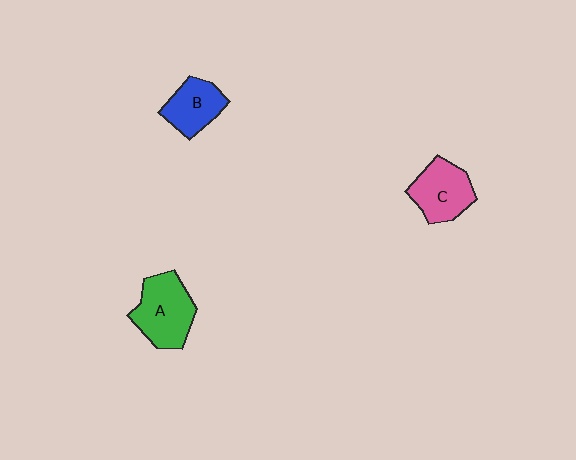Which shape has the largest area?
Shape A (green).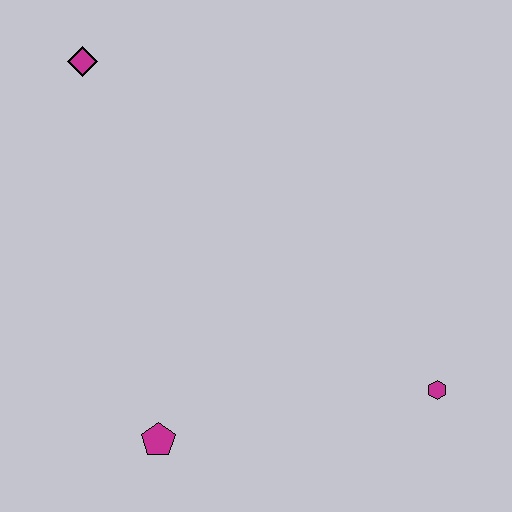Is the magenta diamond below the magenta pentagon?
No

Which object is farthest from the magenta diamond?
The magenta hexagon is farthest from the magenta diamond.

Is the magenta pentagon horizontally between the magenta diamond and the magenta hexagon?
Yes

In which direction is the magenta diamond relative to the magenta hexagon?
The magenta diamond is to the left of the magenta hexagon.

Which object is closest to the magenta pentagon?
The magenta hexagon is closest to the magenta pentagon.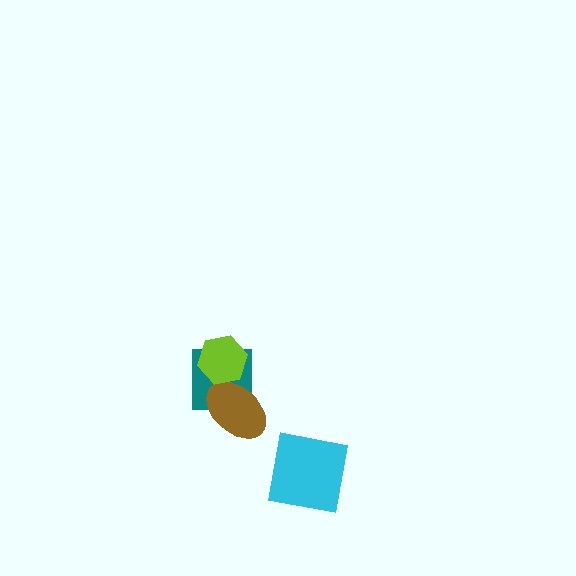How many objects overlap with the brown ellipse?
2 objects overlap with the brown ellipse.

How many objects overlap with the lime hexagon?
2 objects overlap with the lime hexagon.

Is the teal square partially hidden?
Yes, it is partially covered by another shape.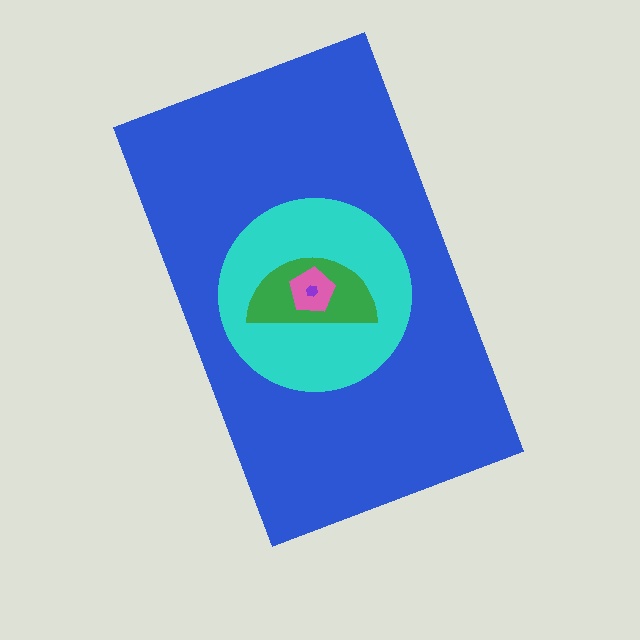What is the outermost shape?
The blue rectangle.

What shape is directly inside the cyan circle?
The green semicircle.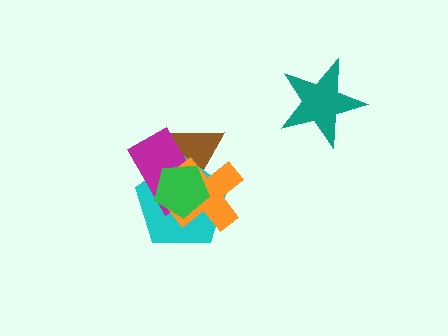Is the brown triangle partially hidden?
Yes, it is partially covered by another shape.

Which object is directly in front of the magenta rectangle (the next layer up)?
The orange cross is directly in front of the magenta rectangle.